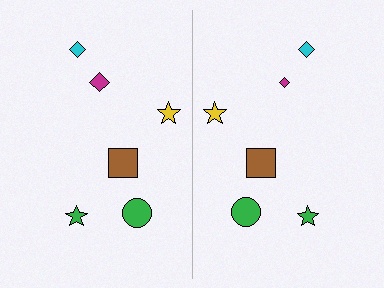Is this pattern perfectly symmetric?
No, the pattern is not perfectly symmetric. The magenta diamond on the right side has a different size than its mirror counterpart.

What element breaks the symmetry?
The magenta diamond on the right side has a different size than its mirror counterpart.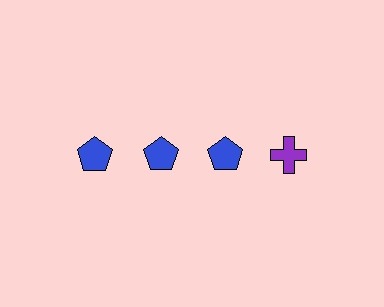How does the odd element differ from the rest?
It differs in both color (purple instead of blue) and shape (cross instead of pentagon).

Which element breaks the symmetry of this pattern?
The purple cross in the top row, second from right column breaks the symmetry. All other shapes are blue pentagons.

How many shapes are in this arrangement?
There are 4 shapes arranged in a grid pattern.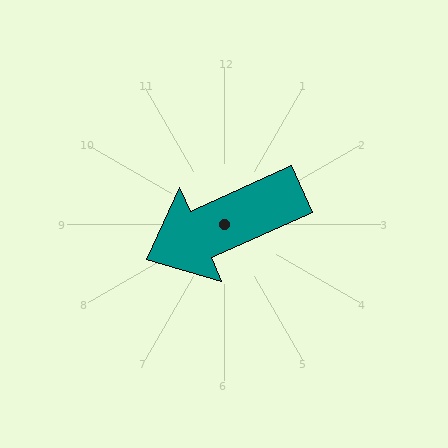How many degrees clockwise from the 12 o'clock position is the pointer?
Approximately 246 degrees.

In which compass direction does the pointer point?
Southwest.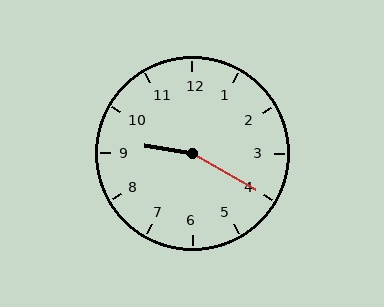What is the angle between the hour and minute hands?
Approximately 160 degrees.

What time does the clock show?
9:20.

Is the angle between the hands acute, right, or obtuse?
It is obtuse.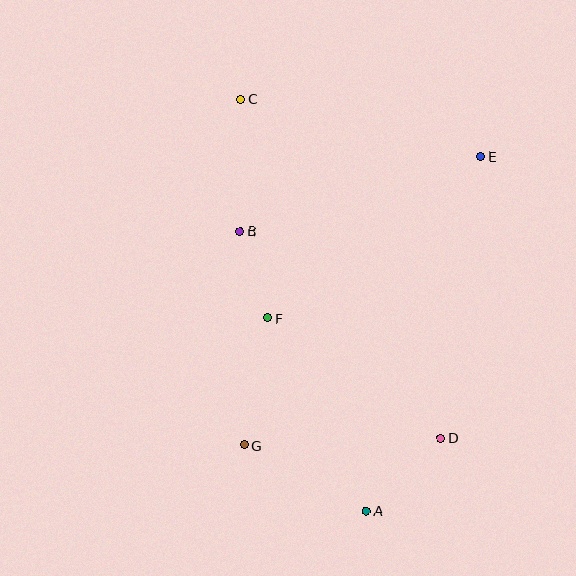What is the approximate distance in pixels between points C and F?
The distance between C and F is approximately 220 pixels.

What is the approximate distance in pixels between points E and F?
The distance between E and F is approximately 267 pixels.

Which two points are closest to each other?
Points B and F are closest to each other.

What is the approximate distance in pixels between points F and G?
The distance between F and G is approximately 129 pixels.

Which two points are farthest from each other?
Points A and C are farthest from each other.